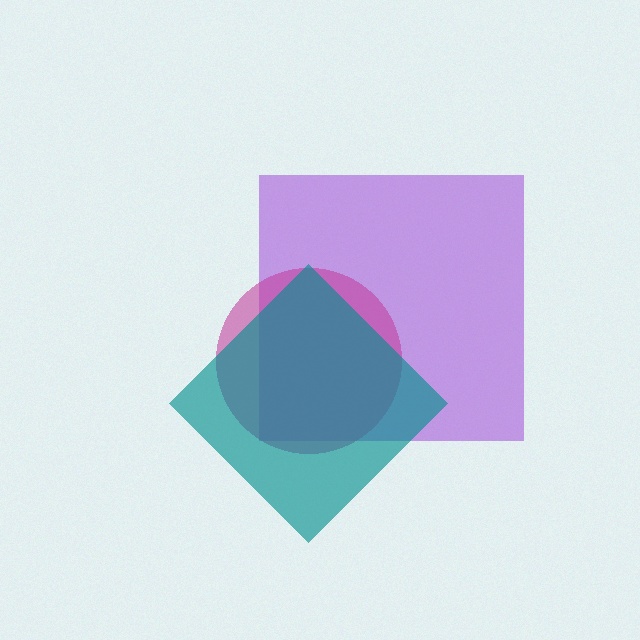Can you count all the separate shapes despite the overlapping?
Yes, there are 3 separate shapes.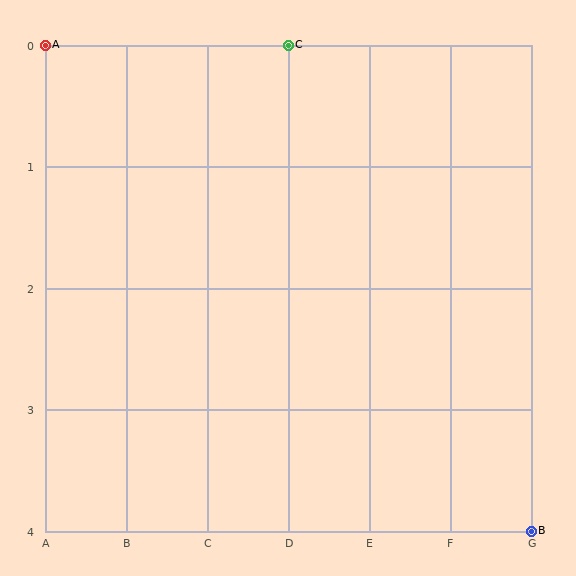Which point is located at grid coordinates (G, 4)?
Point B is at (G, 4).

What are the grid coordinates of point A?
Point A is at grid coordinates (A, 0).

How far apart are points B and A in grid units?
Points B and A are 6 columns and 4 rows apart (about 7.2 grid units diagonally).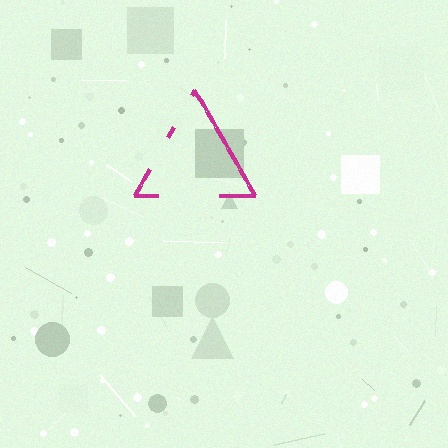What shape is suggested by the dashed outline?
The dashed outline suggests a triangle.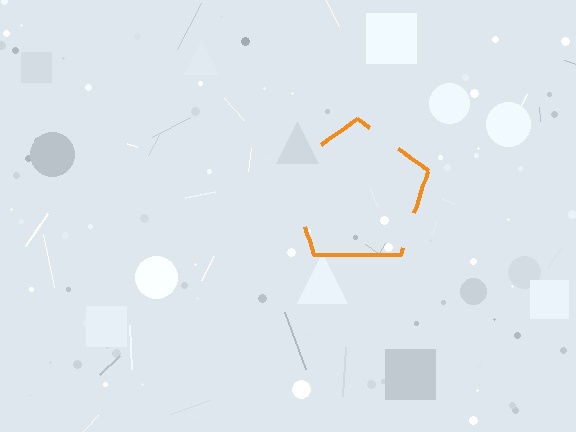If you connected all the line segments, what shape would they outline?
They would outline a pentagon.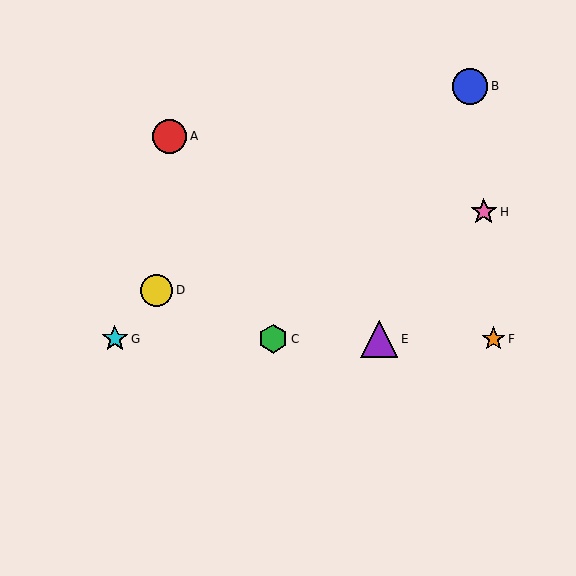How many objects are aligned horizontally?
4 objects (C, E, F, G) are aligned horizontally.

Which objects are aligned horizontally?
Objects C, E, F, G are aligned horizontally.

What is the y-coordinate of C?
Object C is at y≈339.